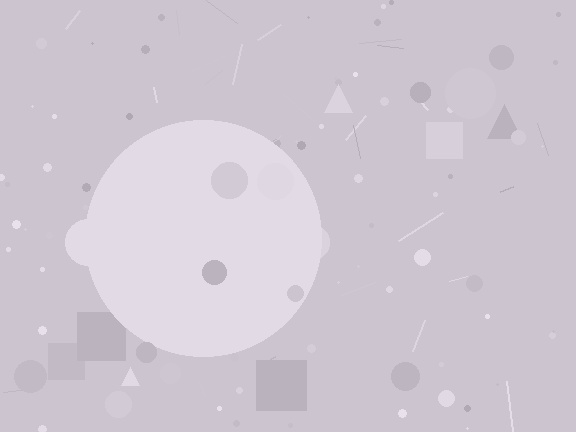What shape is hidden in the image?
A circle is hidden in the image.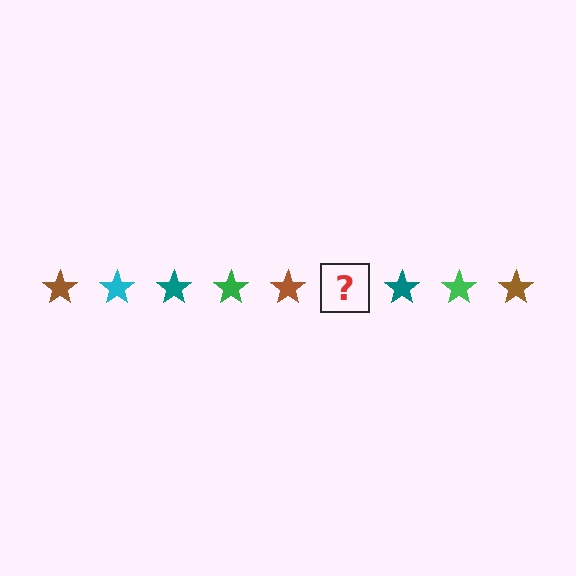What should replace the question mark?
The question mark should be replaced with a cyan star.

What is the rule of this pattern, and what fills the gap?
The rule is that the pattern cycles through brown, cyan, teal, green stars. The gap should be filled with a cyan star.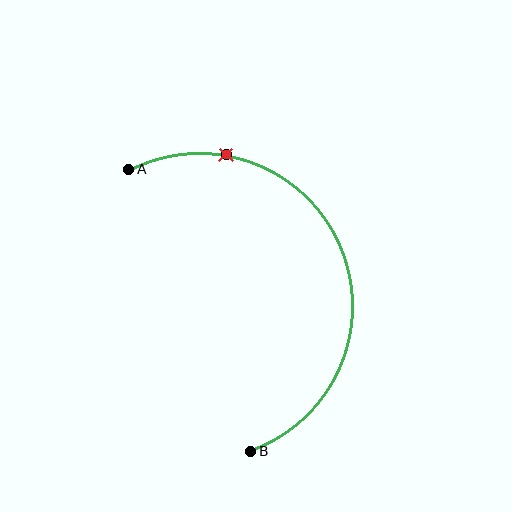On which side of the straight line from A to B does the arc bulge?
The arc bulges to the right of the straight line connecting A and B.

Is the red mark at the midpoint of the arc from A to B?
No. The red mark lies on the arc but is closer to endpoint A. The arc midpoint would be at the point on the curve equidistant along the arc from both A and B.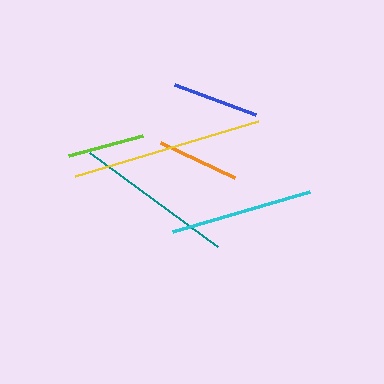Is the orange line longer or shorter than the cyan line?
The cyan line is longer than the orange line.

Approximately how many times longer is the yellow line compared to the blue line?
The yellow line is approximately 2.2 times the length of the blue line.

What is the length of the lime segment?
The lime segment is approximately 76 pixels long.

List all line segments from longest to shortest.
From longest to shortest: yellow, teal, cyan, blue, orange, lime.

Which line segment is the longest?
The yellow line is the longest at approximately 192 pixels.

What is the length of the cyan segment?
The cyan segment is approximately 143 pixels long.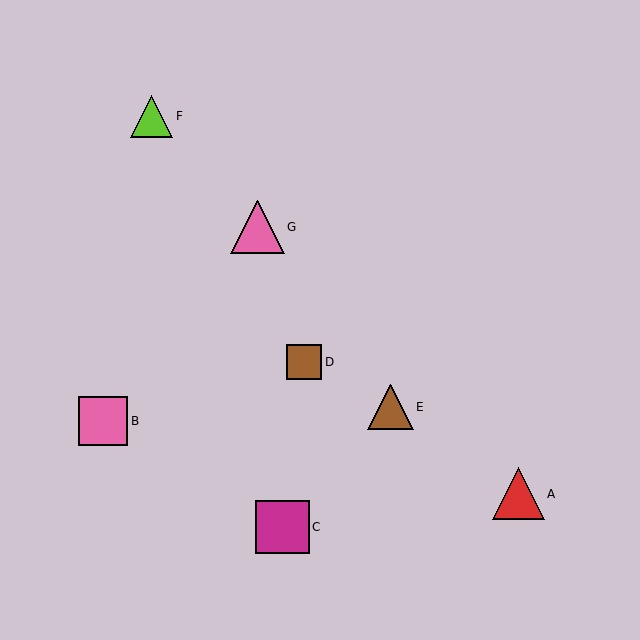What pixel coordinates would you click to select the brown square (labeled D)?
Click at (304, 362) to select the brown square D.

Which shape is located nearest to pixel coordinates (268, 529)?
The magenta square (labeled C) at (283, 527) is nearest to that location.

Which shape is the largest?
The pink triangle (labeled G) is the largest.